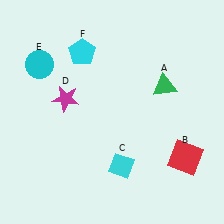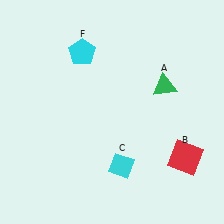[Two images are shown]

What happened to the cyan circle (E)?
The cyan circle (E) was removed in Image 2. It was in the top-left area of Image 1.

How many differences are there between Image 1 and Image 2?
There are 2 differences between the two images.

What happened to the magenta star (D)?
The magenta star (D) was removed in Image 2. It was in the top-left area of Image 1.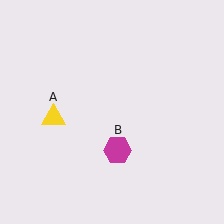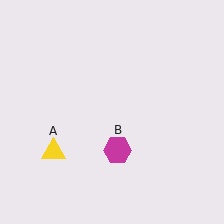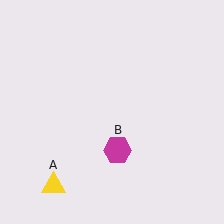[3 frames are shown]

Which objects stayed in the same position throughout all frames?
Magenta hexagon (object B) remained stationary.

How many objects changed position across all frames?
1 object changed position: yellow triangle (object A).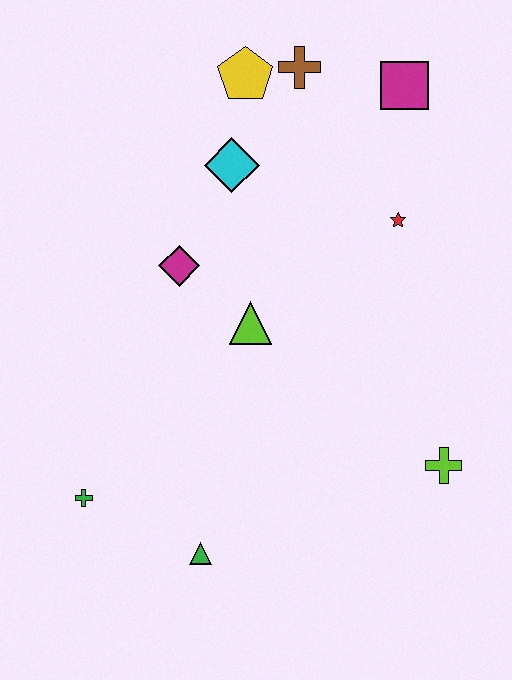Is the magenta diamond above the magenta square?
No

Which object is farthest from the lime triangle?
The magenta square is farthest from the lime triangle.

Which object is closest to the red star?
The magenta square is closest to the red star.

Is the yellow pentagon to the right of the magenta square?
No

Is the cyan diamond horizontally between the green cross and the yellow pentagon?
Yes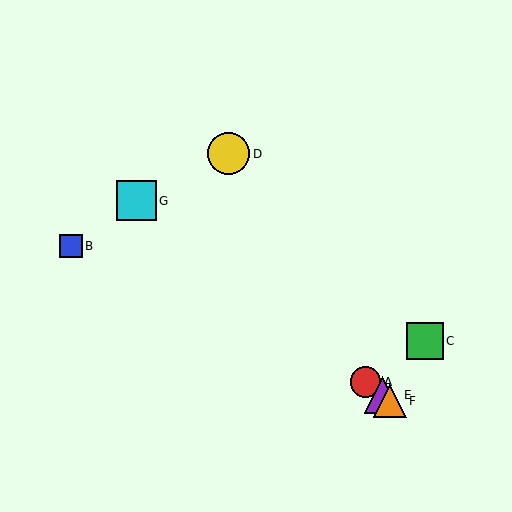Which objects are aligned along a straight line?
Objects A, E, F, G are aligned along a straight line.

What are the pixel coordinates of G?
Object G is at (136, 201).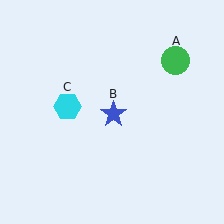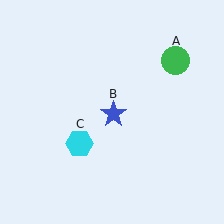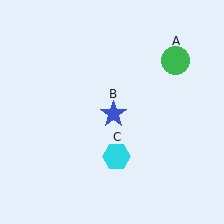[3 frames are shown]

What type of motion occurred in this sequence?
The cyan hexagon (object C) rotated counterclockwise around the center of the scene.